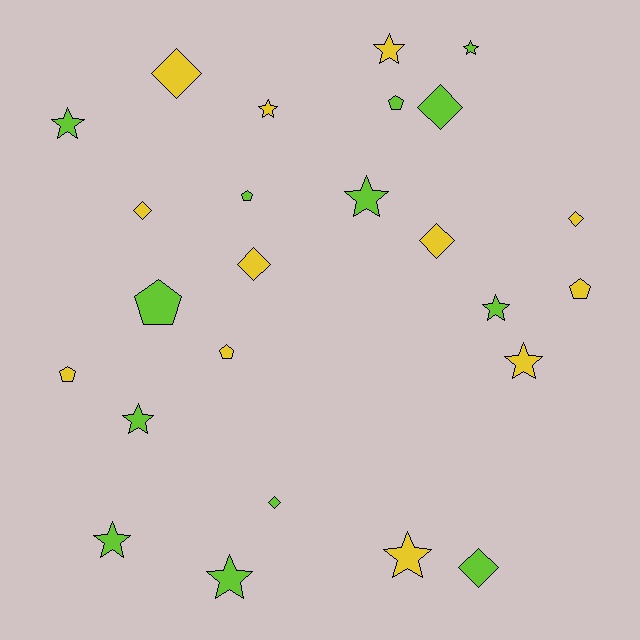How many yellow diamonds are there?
There are 5 yellow diamonds.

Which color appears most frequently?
Lime, with 13 objects.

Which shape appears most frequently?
Star, with 11 objects.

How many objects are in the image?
There are 25 objects.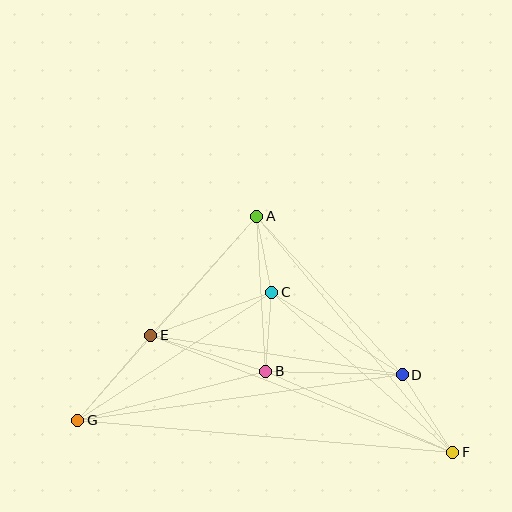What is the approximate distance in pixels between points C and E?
The distance between C and E is approximately 129 pixels.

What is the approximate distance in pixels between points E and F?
The distance between E and F is approximately 324 pixels.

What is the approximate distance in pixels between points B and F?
The distance between B and F is approximately 204 pixels.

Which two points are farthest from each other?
Points F and G are farthest from each other.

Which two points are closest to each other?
Points A and C are closest to each other.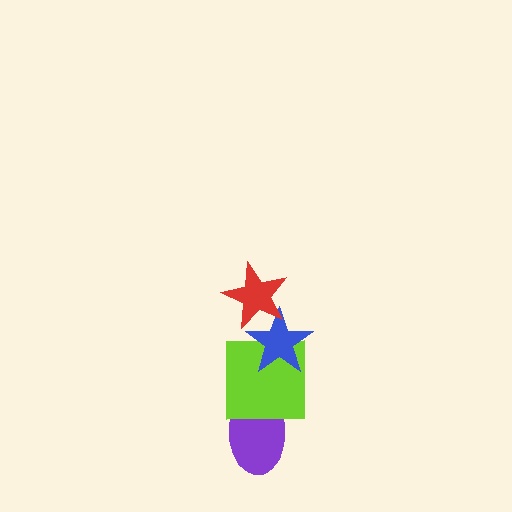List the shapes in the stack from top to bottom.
From top to bottom: the red star, the blue star, the lime square, the purple ellipse.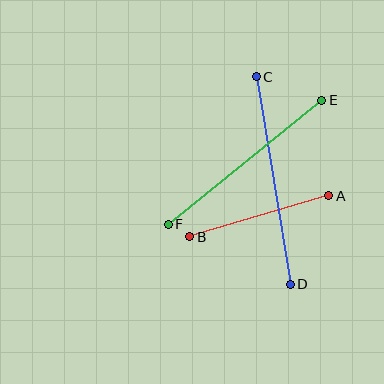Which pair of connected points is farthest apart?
Points C and D are farthest apart.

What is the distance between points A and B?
The distance is approximately 144 pixels.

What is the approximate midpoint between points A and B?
The midpoint is at approximately (259, 216) pixels.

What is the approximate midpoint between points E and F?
The midpoint is at approximately (245, 162) pixels.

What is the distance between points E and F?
The distance is approximately 197 pixels.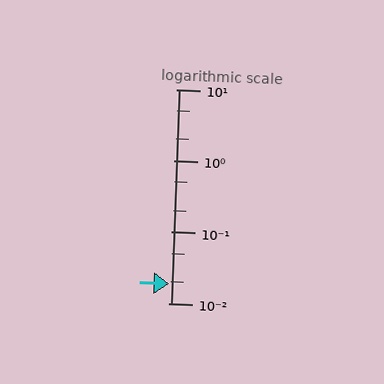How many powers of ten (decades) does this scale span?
The scale spans 3 decades, from 0.01 to 10.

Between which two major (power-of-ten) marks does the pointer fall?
The pointer is between 0.01 and 0.1.